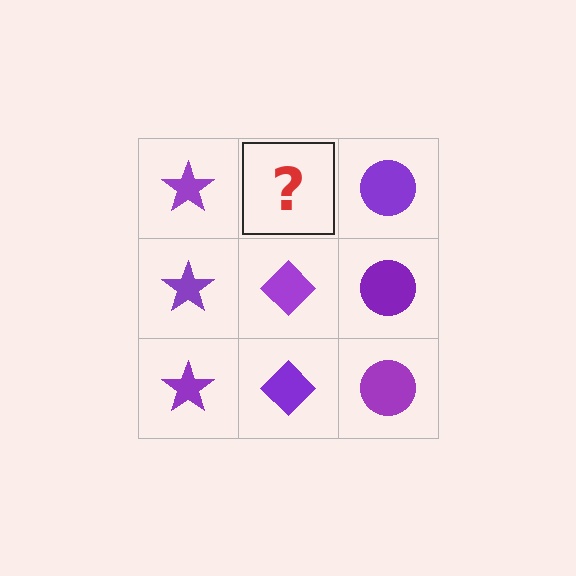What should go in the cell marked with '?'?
The missing cell should contain a purple diamond.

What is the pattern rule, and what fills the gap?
The rule is that each column has a consistent shape. The gap should be filled with a purple diamond.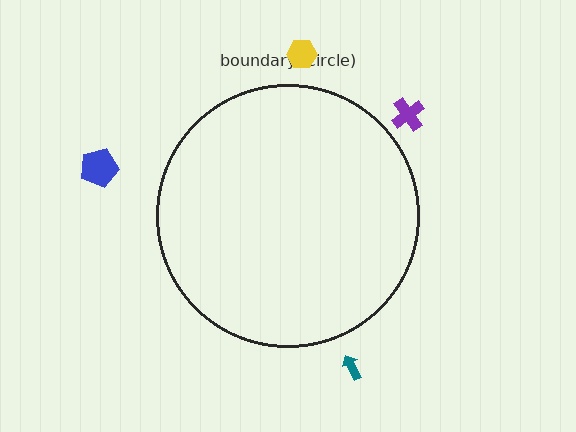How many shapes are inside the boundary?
0 inside, 4 outside.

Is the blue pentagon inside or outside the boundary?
Outside.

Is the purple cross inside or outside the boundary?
Outside.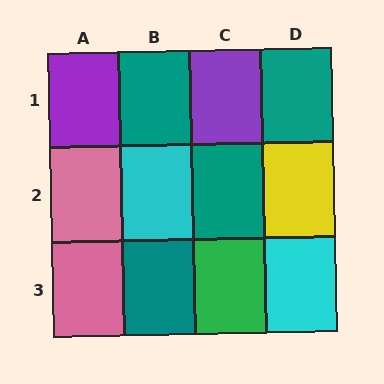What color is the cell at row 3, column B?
Teal.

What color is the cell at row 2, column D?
Yellow.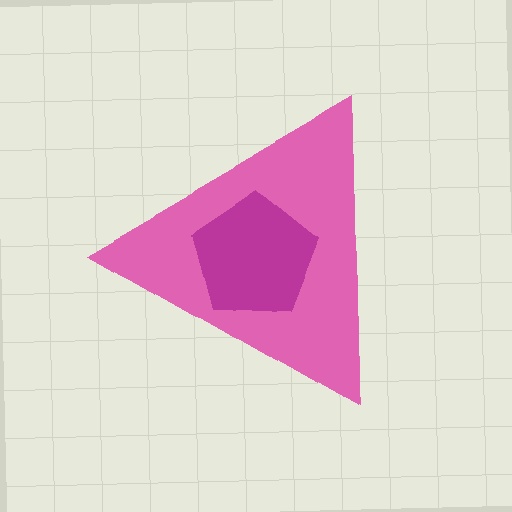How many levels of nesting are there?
2.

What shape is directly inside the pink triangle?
The magenta pentagon.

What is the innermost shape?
The magenta pentagon.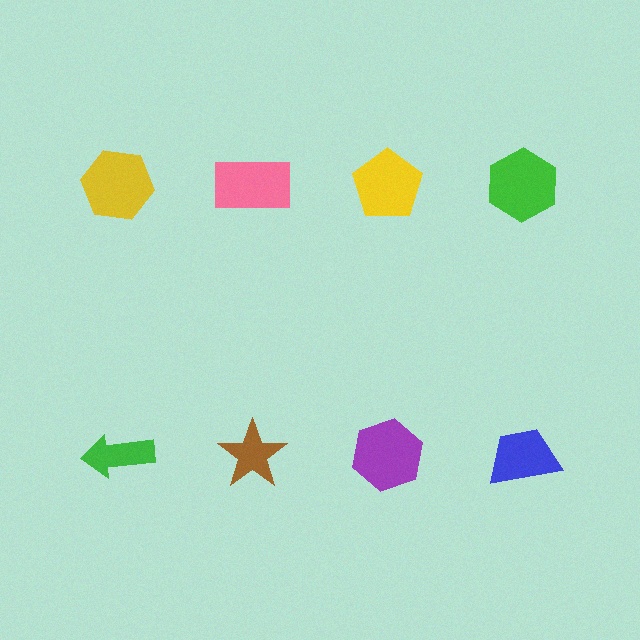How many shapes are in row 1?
4 shapes.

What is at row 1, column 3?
A yellow pentagon.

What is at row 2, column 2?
A brown star.